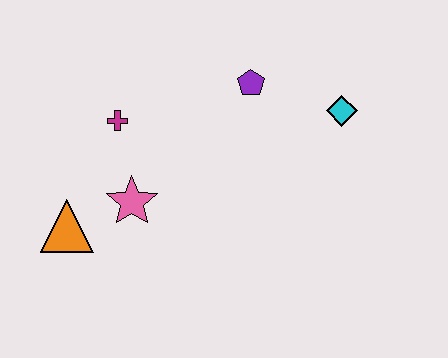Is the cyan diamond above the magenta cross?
Yes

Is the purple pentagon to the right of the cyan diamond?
No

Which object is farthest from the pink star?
The cyan diamond is farthest from the pink star.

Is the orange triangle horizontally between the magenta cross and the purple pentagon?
No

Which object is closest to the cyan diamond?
The purple pentagon is closest to the cyan diamond.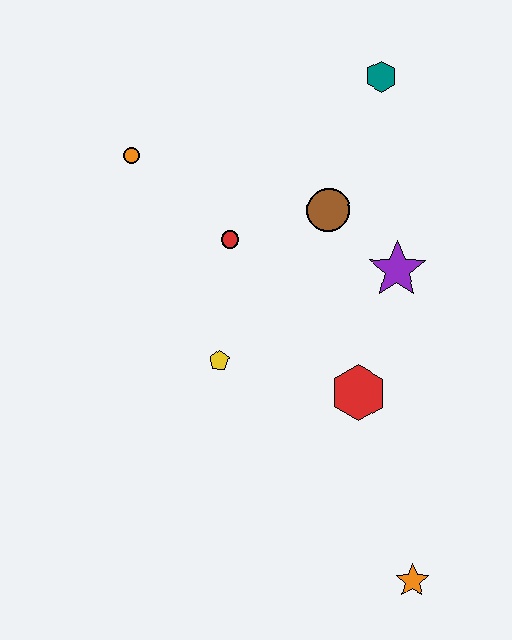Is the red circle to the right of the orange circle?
Yes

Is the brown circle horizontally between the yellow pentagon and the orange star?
Yes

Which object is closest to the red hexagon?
The purple star is closest to the red hexagon.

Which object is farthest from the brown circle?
The orange star is farthest from the brown circle.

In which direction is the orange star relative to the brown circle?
The orange star is below the brown circle.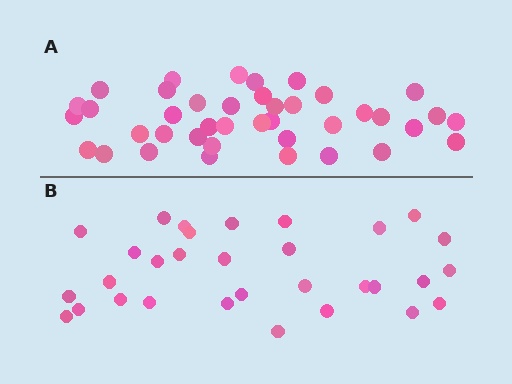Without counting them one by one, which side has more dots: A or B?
Region A (the top region) has more dots.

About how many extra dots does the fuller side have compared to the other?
Region A has roughly 8 or so more dots than region B.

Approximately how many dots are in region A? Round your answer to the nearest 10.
About 40 dots.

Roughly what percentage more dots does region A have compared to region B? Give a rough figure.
About 30% more.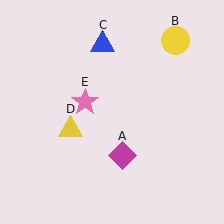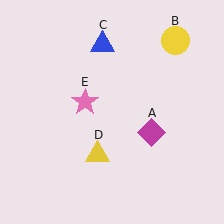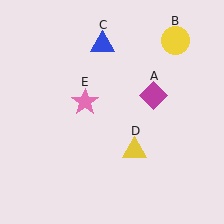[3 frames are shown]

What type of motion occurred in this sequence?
The magenta diamond (object A), yellow triangle (object D) rotated counterclockwise around the center of the scene.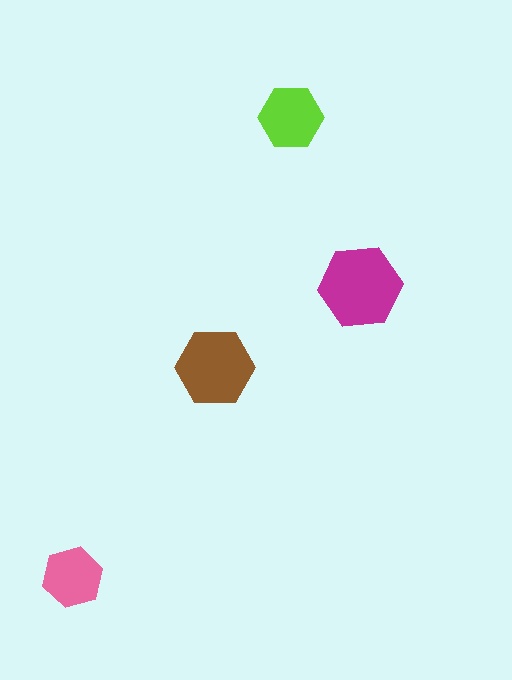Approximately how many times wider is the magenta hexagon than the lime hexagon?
About 1.5 times wider.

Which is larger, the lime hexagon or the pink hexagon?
The lime one.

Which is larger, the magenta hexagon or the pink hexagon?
The magenta one.